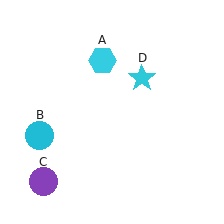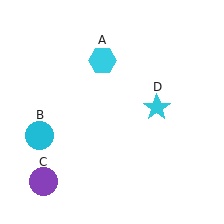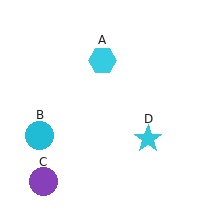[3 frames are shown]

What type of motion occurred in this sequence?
The cyan star (object D) rotated clockwise around the center of the scene.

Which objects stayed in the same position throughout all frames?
Cyan hexagon (object A) and cyan circle (object B) and purple circle (object C) remained stationary.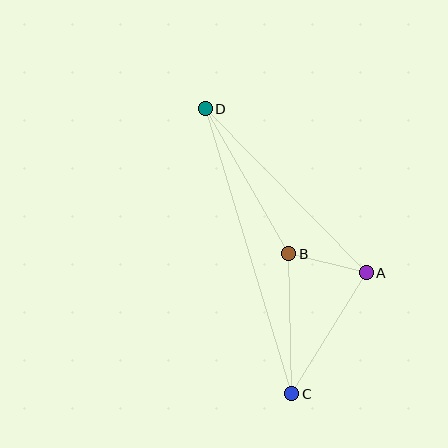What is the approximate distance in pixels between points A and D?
The distance between A and D is approximately 230 pixels.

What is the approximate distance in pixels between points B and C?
The distance between B and C is approximately 140 pixels.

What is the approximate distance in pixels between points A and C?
The distance between A and C is approximately 142 pixels.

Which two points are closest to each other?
Points A and B are closest to each other.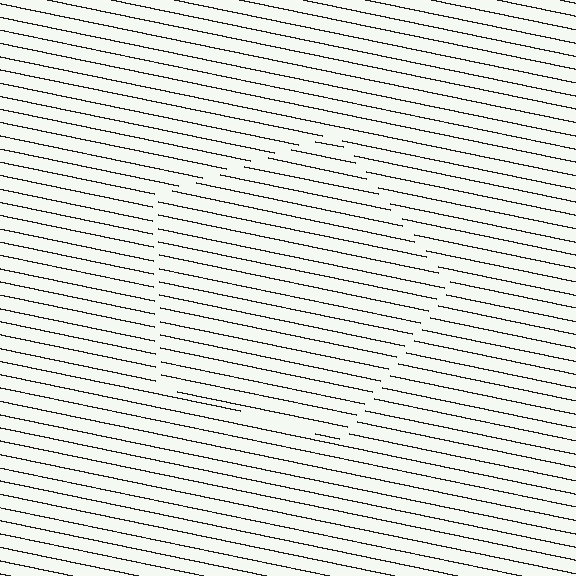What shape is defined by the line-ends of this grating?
An illusory pentagon. The interior of the shape contains the same grating, shifted by half a period — the contour is defined by the phase discontinuity where line-ends from the inner and outer gratings abut.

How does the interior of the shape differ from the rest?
The interior of the shape contains the same grating, shifted by half a period — the contour is defined by the phase discontinuity where line-ends from the inner and outer gratings abut.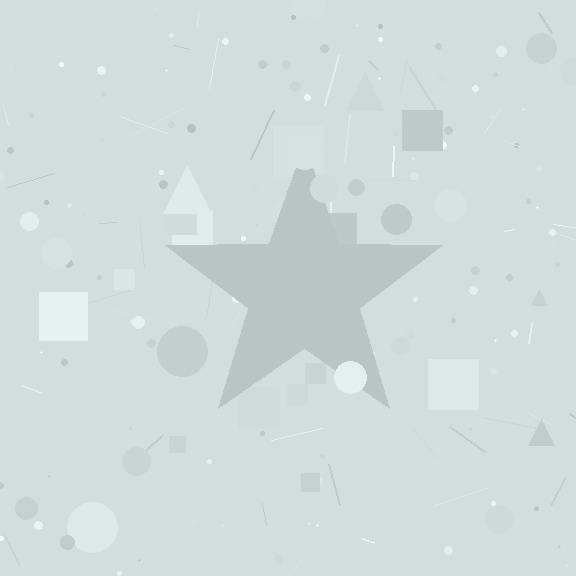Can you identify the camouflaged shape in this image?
The camouflaged shape is a star.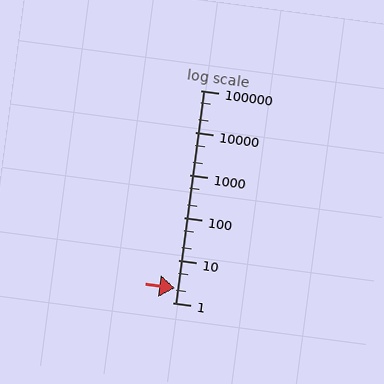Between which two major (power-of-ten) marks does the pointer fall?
The pointer is between 1 and 10.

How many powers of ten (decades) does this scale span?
The scale spans 5 decades, from 1 to 100000.